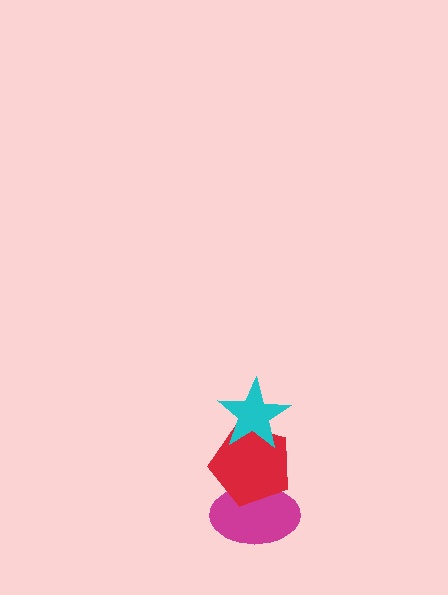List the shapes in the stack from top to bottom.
From top to bottom: the cyan star, the red pentagon, the magenta ellipse.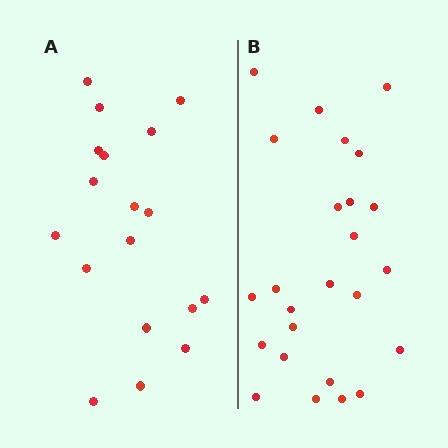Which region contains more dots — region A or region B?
Region B (the right region) has more dots.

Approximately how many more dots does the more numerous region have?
Region B has roughly 8 or so more dots than region A.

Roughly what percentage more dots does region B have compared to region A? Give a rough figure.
About 40% more.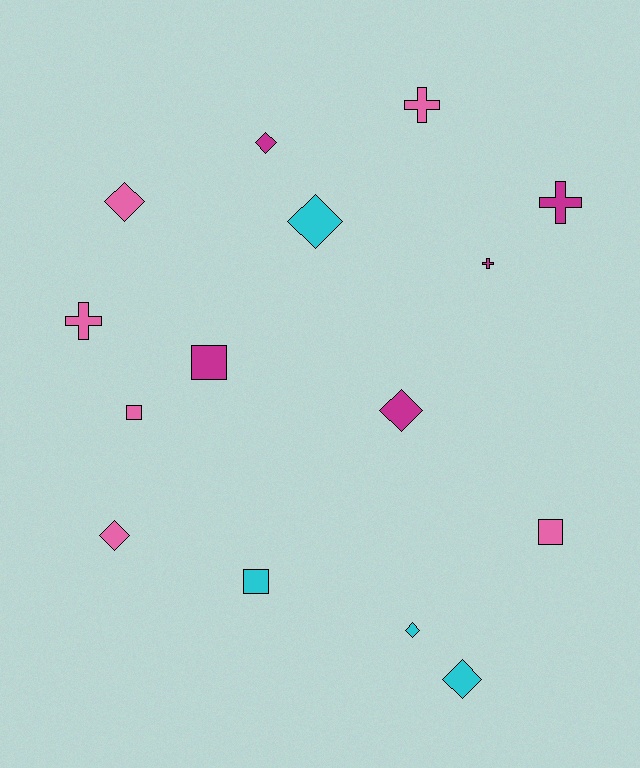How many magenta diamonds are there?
There are 2 magenta diamonds.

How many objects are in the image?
There are 15 objects.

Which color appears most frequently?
Pink, with 6 objects.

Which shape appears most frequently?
Diamond, with 7 objects.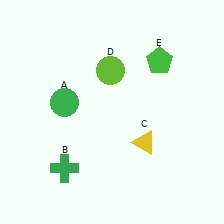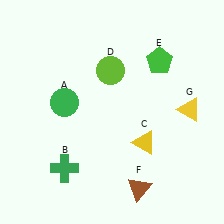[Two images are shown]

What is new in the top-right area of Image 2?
A yellow triangle (G) was added in the top-right area of Image 2.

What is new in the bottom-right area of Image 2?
A brown triangle (F) was added in the bottom-right area of Image 2.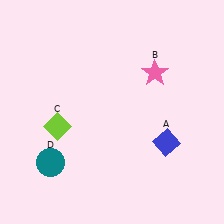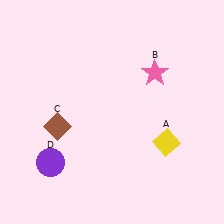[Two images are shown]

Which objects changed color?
A changed from blue to yellow. C changed from lime to brown. D changed from teal to purple.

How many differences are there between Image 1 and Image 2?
There are 3 differences between the two images.